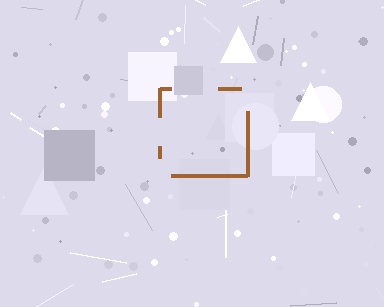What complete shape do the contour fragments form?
The contour fragments form a square.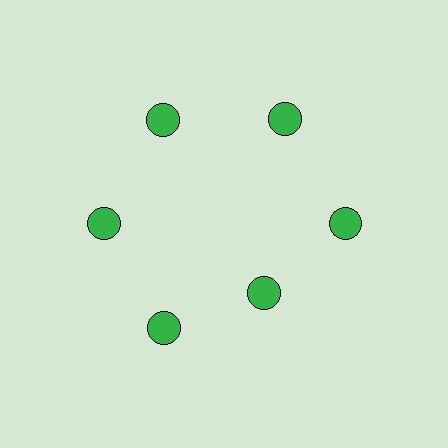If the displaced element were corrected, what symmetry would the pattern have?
It would have 6-fold rotational symmetry — the pattern would map onto itself every 60 degrees.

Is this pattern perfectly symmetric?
No. The 6 green circles are arranged in a ring, but one element near the 5 o'clock position is pulled inward toward the center, breaking the 6-fold rotational symmetry.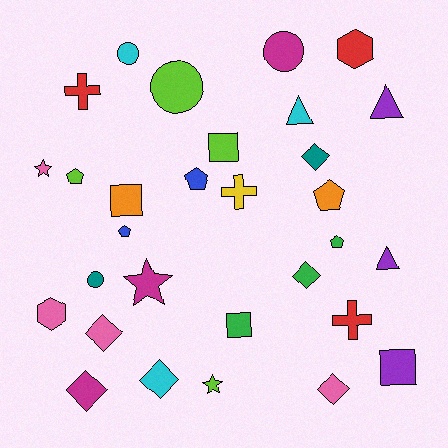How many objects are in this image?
There are 30 objects.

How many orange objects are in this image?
There are 2 orange objects.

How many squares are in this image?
There are 4 squares.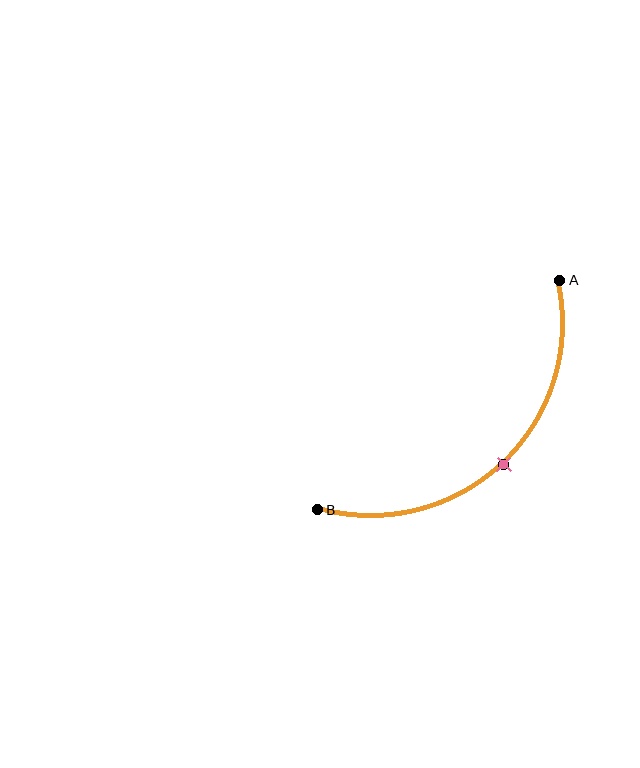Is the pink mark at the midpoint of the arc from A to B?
Yes. The pink mark lies on the arc at equal arc-length from both A and B — it is the arc midpoint.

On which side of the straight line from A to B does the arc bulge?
The arc bulges below and to the right of the straight line connecting A and B.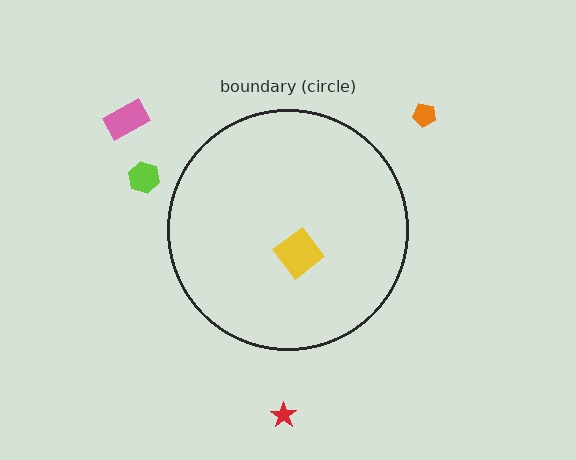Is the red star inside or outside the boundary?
Outside.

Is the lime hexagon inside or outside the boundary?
Outside.